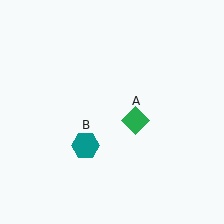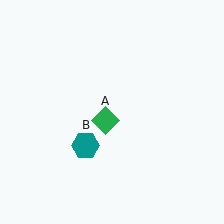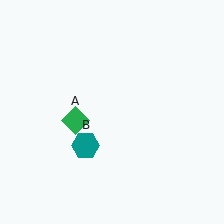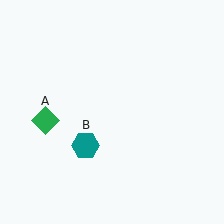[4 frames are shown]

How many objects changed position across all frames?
1 object changed position: green diamond (object A).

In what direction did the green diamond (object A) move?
The green diamond (object A) moved left.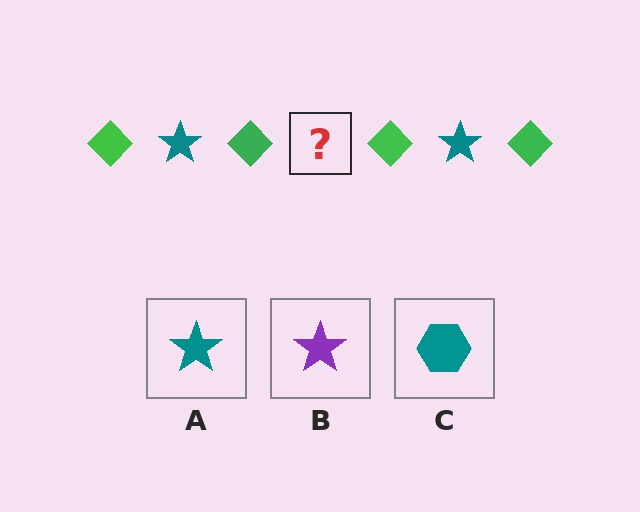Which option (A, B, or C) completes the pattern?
A.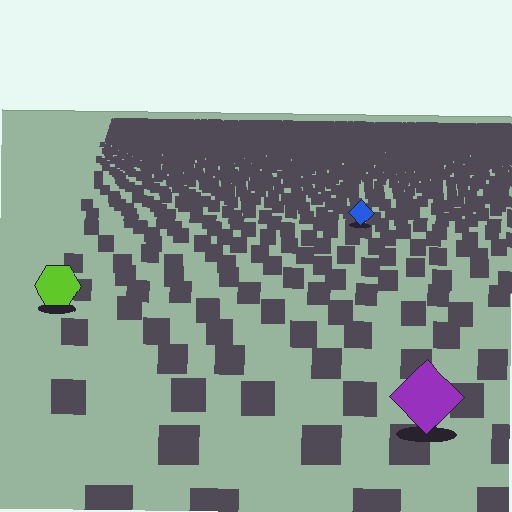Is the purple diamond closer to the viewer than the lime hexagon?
Yes. The purple diamond is closer — you can tell from the texture gradient: the ground texture is coarser near it.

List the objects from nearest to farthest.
From nearest to farthest: the purple diamond, the lime hexagon, the blue diamond.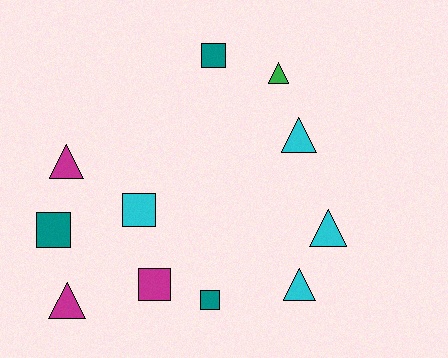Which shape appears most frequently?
Triangle, with 6 objects.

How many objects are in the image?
There are 11 objects.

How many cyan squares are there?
There is 1 cyan square.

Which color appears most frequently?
Cyan, with 4 objects.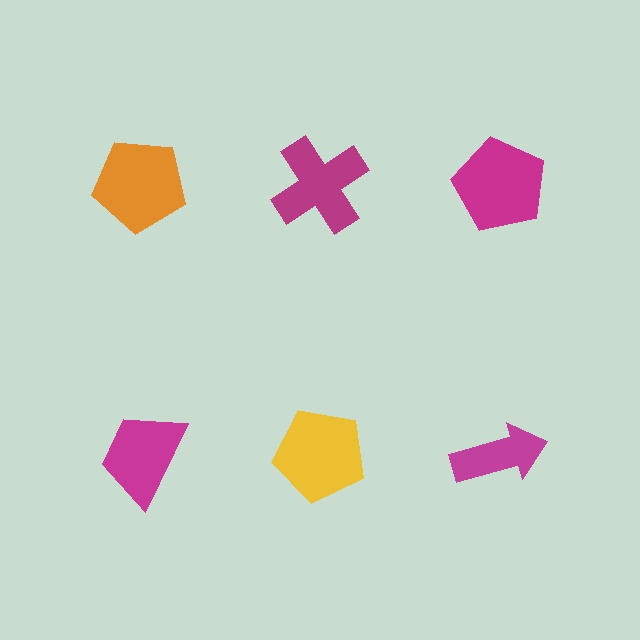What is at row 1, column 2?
A magenta cross.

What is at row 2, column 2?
A yellow pentagon.